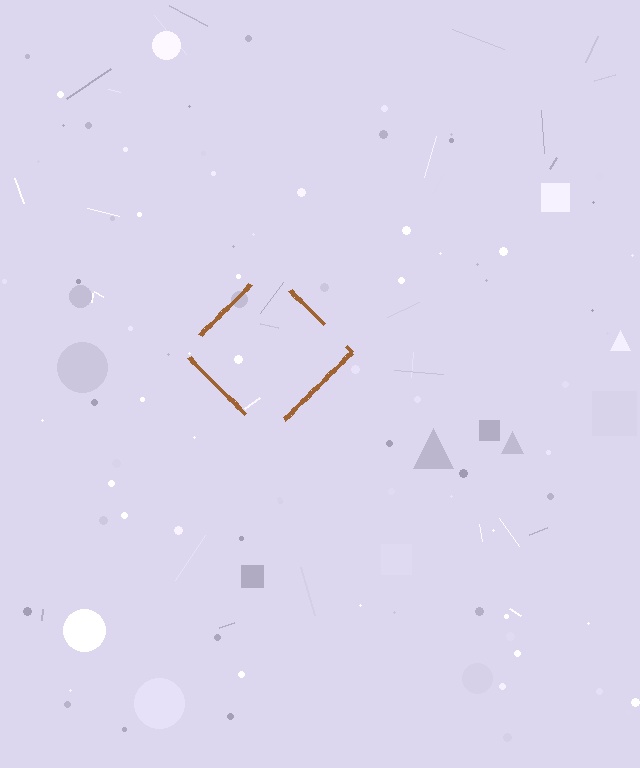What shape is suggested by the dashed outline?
The dashed outline suggests a diamond.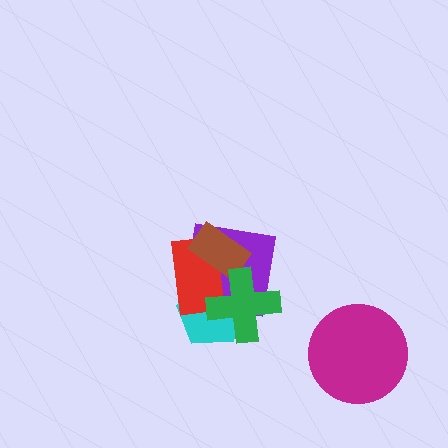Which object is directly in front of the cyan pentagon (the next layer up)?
The purple square is directly in front of the cyan pentagon.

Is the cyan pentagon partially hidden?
Yes, it is partially covered by another shape.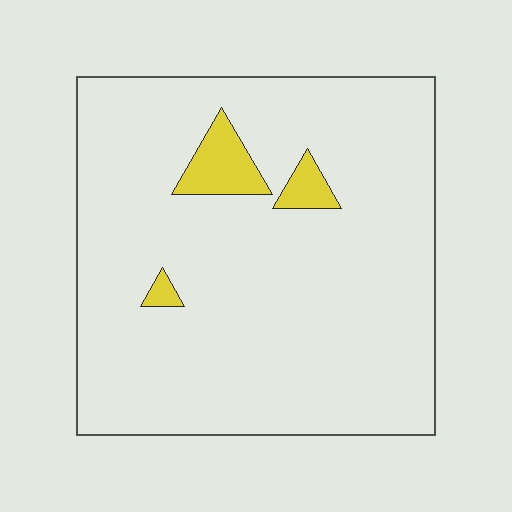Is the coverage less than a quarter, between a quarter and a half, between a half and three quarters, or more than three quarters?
Less than a quarter.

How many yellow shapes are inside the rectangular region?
3.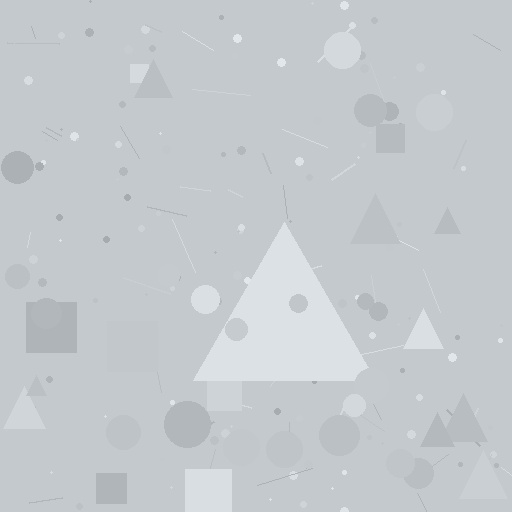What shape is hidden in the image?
A triangle is hidden in the image.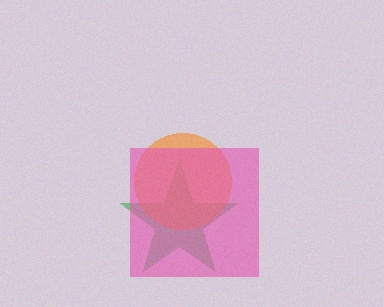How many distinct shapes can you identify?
There are 3 distinct shapes: a green star, an orange circle, a pink square.